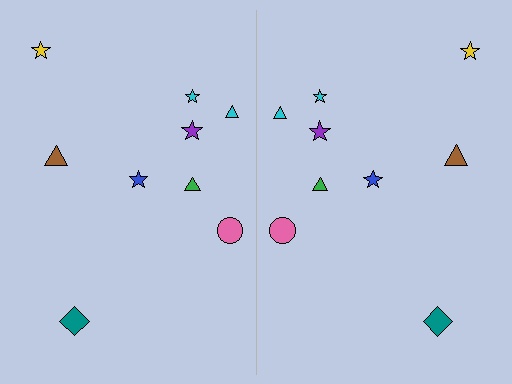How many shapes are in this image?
There are 18 shapes in this image.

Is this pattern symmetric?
Yes, this pattern has bilateral (reflection) symmetry.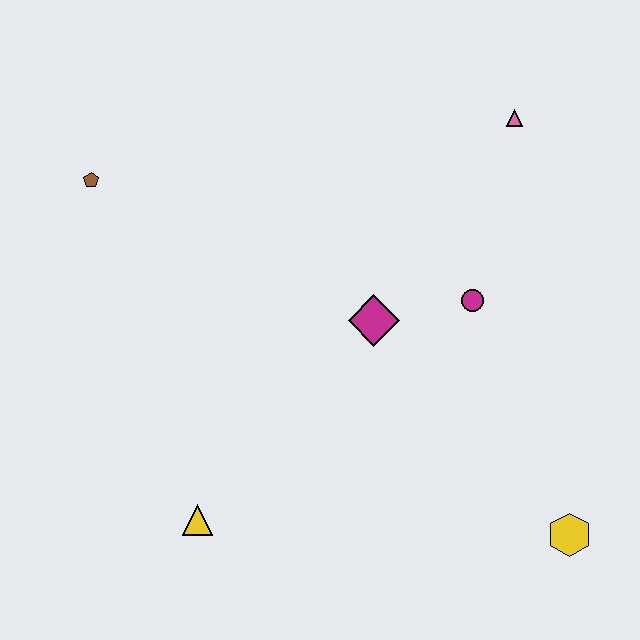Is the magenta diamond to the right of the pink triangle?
No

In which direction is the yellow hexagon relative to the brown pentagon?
The yellow hexagon is to the right of the brown pentagon.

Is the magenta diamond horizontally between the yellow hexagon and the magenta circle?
No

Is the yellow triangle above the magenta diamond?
No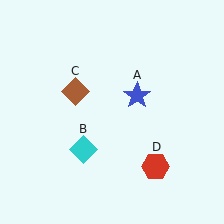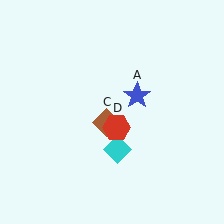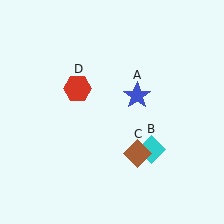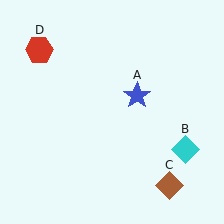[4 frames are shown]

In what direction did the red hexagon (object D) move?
The red hexagon (object D) moved up and to the left.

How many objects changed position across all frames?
3 objects changed position: cyan diamond (object B), brown diamond (object C), red hexagon (object D).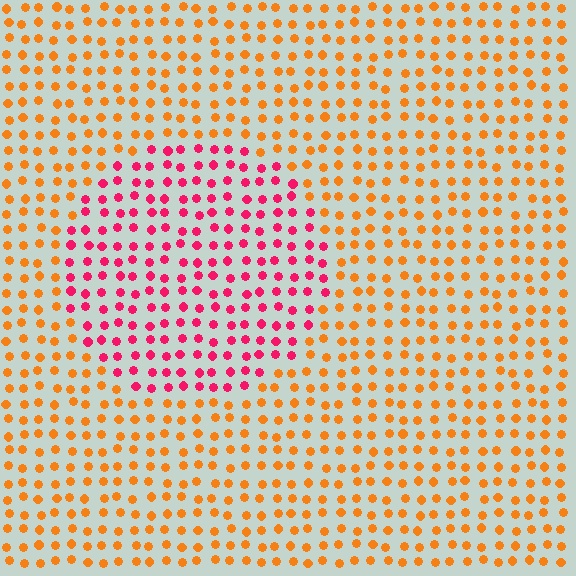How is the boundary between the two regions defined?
The boundary is defined purely by a slight shift in hue (about 51 degrees). Spacing, size, and orientation are identical on both sides.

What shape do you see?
I see a circle.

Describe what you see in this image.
The image is filled with small orange elements in a uniform arrangement. A circle-shaped region is visible where the elements are tinted to a slightly different hue, forming a subtle color boundary.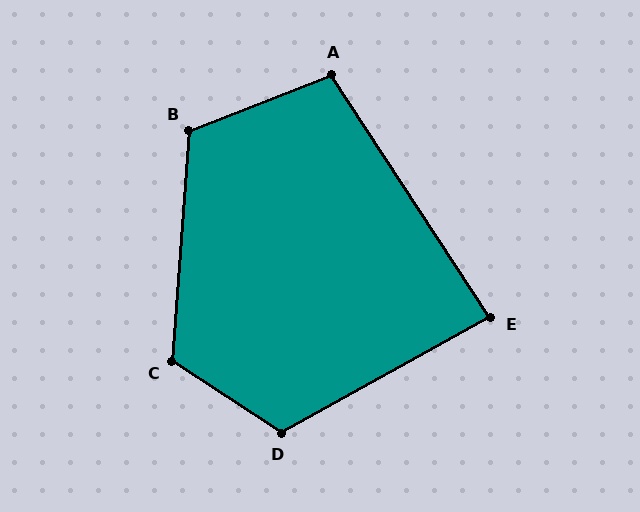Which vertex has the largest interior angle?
C, at approximately 119 degrees.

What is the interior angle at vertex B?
Approximately 116 degrees (obtuse).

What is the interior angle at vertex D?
Approximately 118 degrees (obtuse).